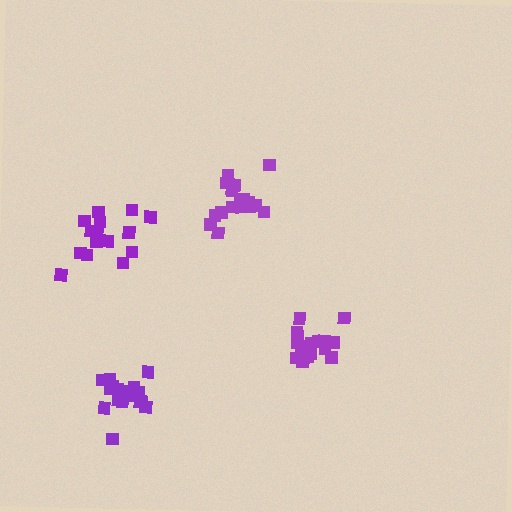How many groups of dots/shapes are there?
There are 4 groups.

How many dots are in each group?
Group 1: 17 dots, Group 2: 17 dots, Group 3: 18 dots, Group 4: 15 dots (67 total).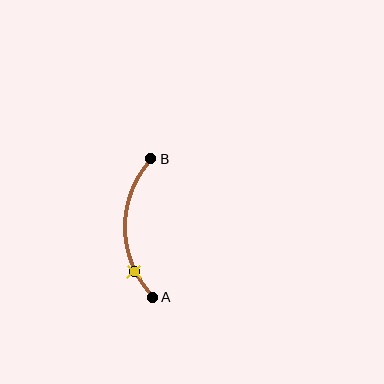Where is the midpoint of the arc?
The arc midpoint is the point on the curve farthest from the straight line joining A and B. It sits to the left of that line.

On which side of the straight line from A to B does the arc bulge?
The arc bulges to the left of the straight line connecting A and B.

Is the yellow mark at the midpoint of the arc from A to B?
No. The yellow mark lies on the arc but is closer to endpoint A. The arc midpoint would be at the point on the curve equidistant along the arc from both A and B.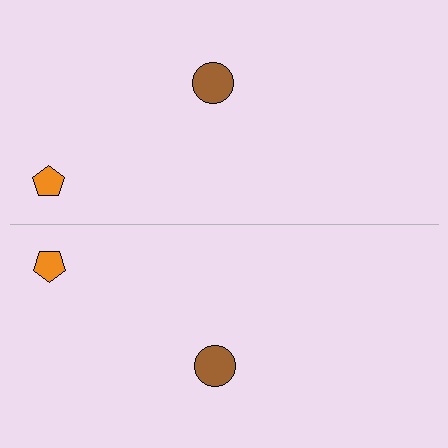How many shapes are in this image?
There are 4 shapes in this image.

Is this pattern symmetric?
Yes, this pattern has bilateral (reflection) symmetry.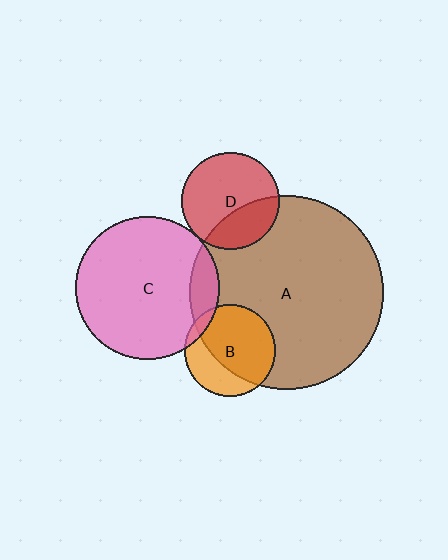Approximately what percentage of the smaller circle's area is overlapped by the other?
Approximately 30%.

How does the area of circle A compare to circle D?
Approximately 3.9 times.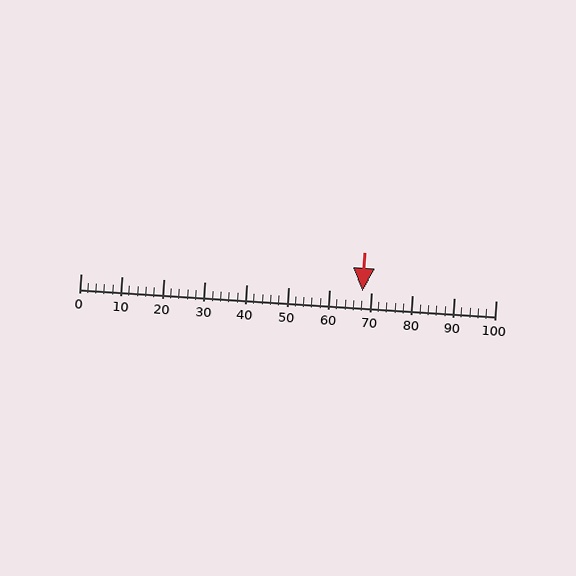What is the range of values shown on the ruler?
The ruler shows values from 0 to 100.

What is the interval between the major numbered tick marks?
The major tick marks are spaced 10 units apart.